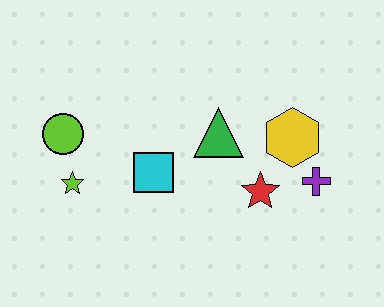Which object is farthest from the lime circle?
The purple cross is farthest from the lime circle.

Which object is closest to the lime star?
The lime circle is closest to the lime star.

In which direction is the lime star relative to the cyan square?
The lime star is to the left of the cyan square.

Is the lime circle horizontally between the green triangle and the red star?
No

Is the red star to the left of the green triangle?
No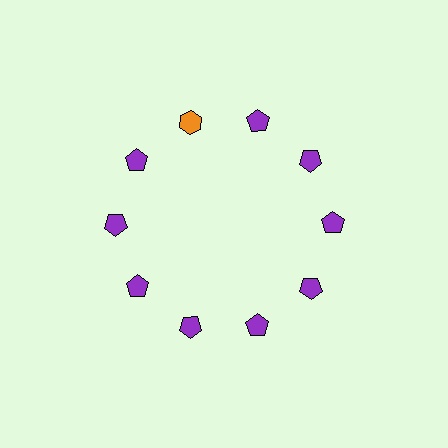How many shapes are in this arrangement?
There are 10 shapes arranged in a ring pattern.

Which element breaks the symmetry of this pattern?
The orange hexagon at roughly the 11 o'clock position breaks the symmetry. All other shapes are purple pentagons.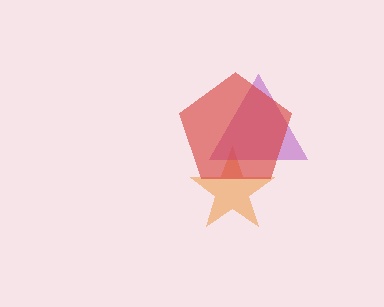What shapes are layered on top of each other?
The layered shapes are: an orange star, a purple triangle, a red pentagon.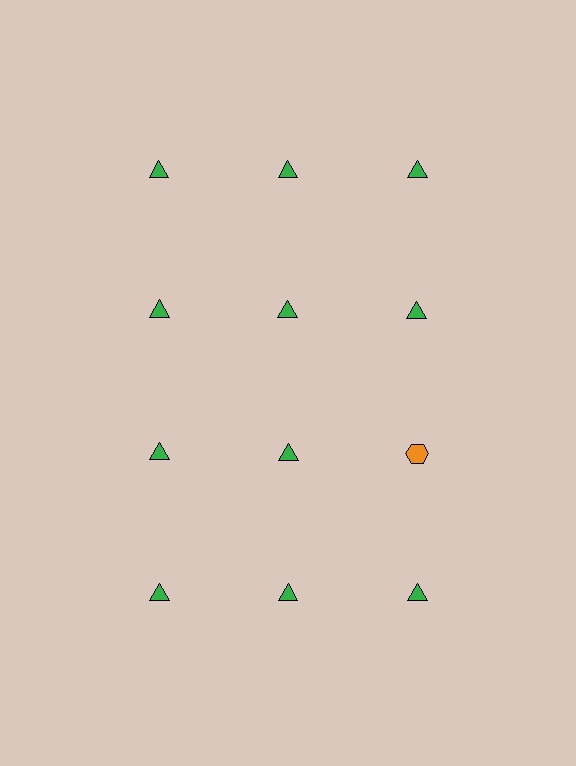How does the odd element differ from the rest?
It differs in both color (orange instead of green) and shape (hexagon instead of triangle).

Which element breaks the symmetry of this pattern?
The orange hexagon in the third row, center column breaks the symmetry. All other shapes are green triangles.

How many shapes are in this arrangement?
There are 12 shapes arranged in a grid pattern.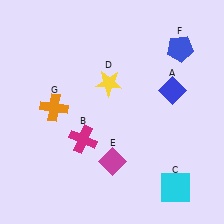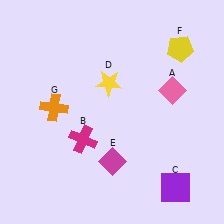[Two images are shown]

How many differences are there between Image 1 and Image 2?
There are 3 differences between the two images.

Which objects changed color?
A changed from blue to pink. C changed from cyan to purple. F changed from blue to yellow.